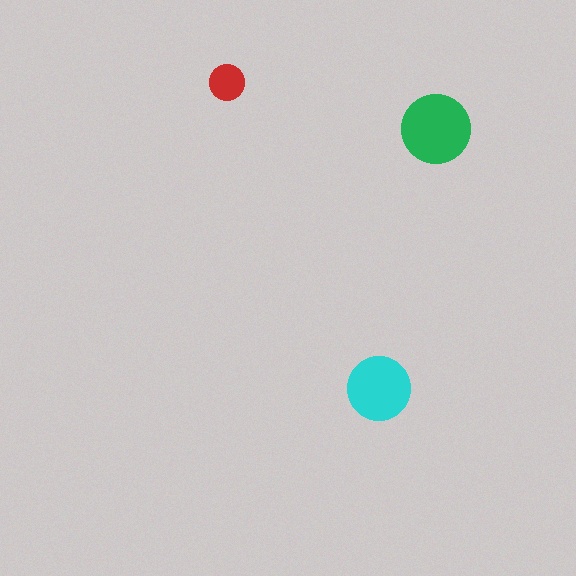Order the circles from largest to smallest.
the green one, the cyan one, the red one.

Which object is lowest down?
The cyan circle is bottommost.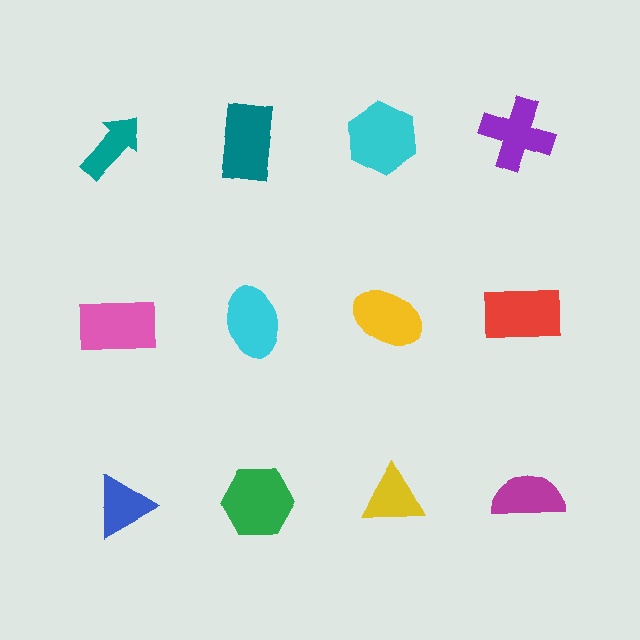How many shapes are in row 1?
4 shapes.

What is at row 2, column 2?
A cyan ellipse.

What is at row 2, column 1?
A pink rectangle.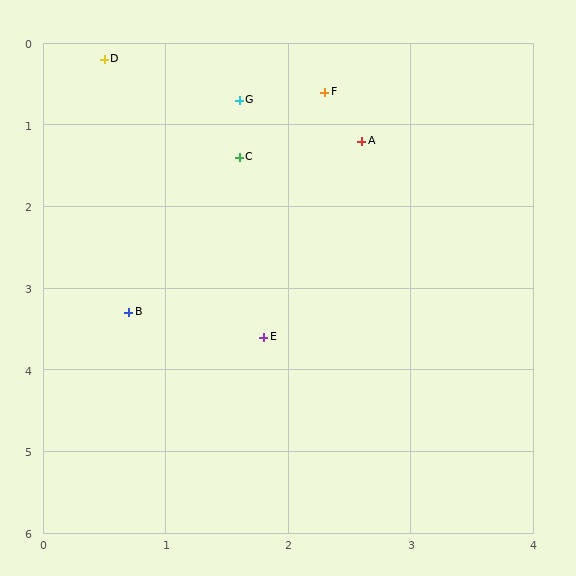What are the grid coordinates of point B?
Point B is at approximately (0.7, 3.3).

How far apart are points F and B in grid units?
Points F and B are about 3.1 grid units apart.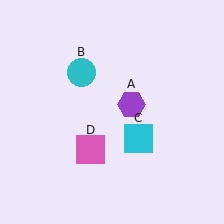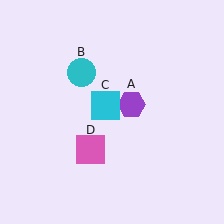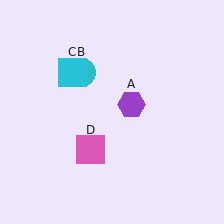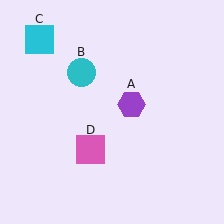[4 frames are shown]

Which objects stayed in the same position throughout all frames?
Purple hexagon (object A) and cyan circle (object B) and pink square (object D) remained stationary.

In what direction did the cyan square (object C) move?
The cyan square (object C) moved up and to the left.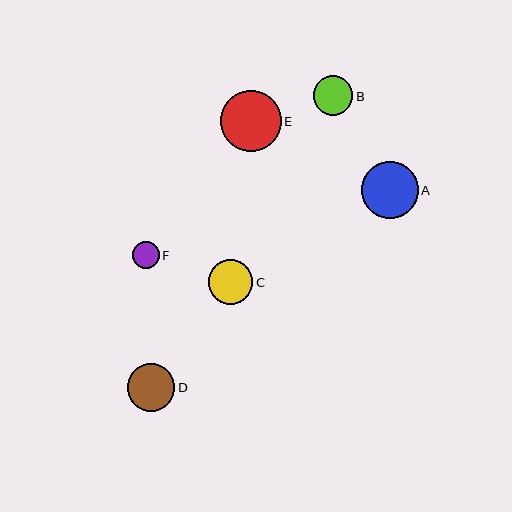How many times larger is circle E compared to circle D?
Circle E is approximately 1.3 times the size of circle D.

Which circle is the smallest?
Circle F is the smallest with a size of approximately 27 pixels.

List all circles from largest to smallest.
From largest to smallest: E, A, D, C, B, F.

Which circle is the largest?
Circle E is the largest with a size of approximately 61 pixels.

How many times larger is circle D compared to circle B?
Circle D is approximately 1.2 times the size of circle B.